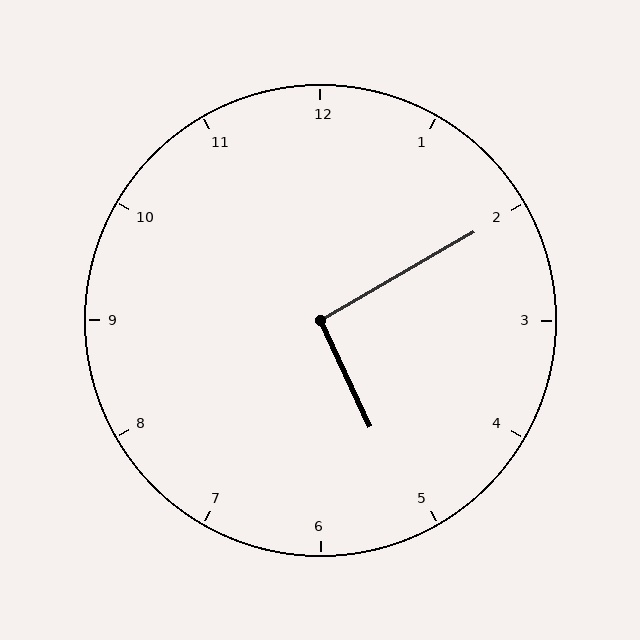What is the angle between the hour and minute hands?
Approximately 95 degrees.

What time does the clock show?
5:10.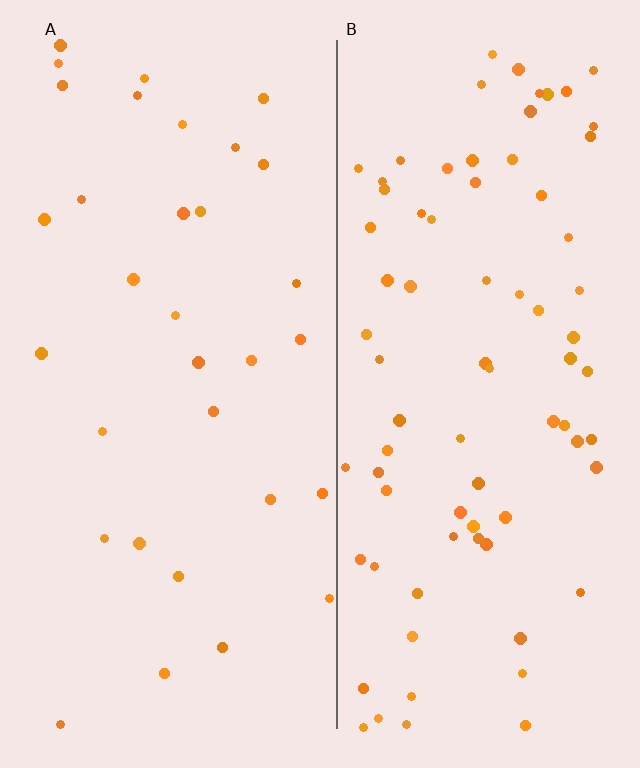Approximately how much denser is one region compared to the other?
Approximately 2.4× — region B over region A.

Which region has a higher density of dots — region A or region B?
B (the right).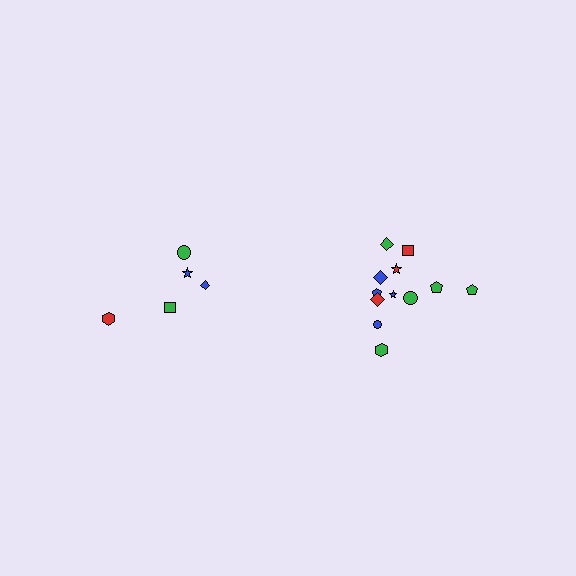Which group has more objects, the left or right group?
The right group.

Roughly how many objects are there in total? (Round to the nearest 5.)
Roughly 15 objects in total.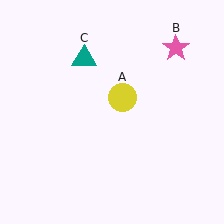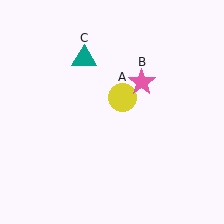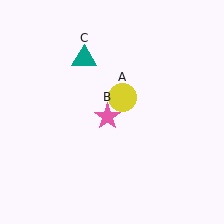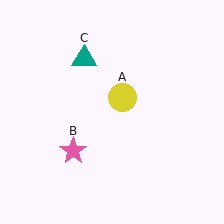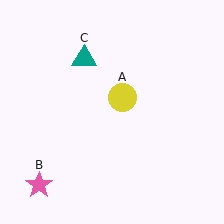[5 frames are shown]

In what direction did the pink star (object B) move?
The pink star (object B) moved down and to the left.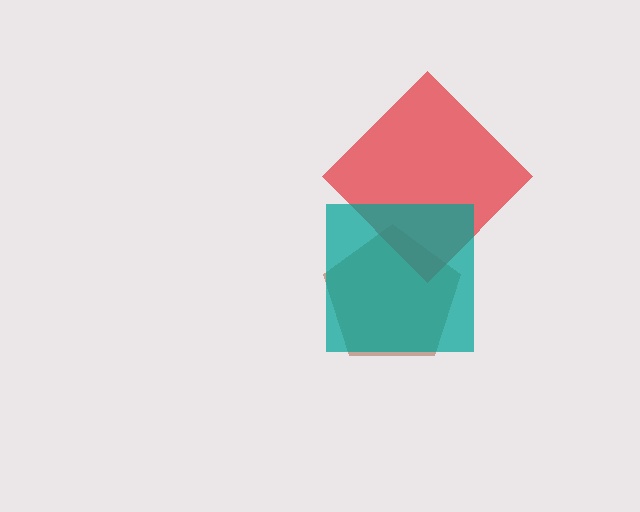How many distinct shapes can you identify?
There are 3 distinct shapes: a brown pentagon, a red diamond, a teal square.